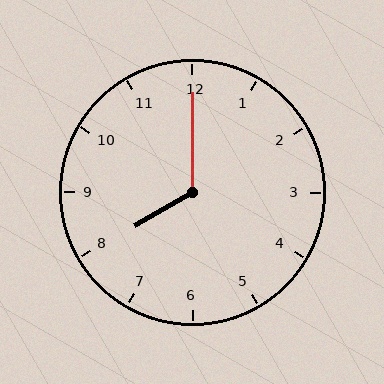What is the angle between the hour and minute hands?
Approximately 120 degrees.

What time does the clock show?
8:00.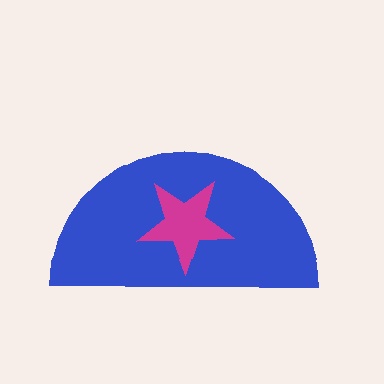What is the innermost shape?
The magenta star.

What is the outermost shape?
The blue semicircle.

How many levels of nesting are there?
2.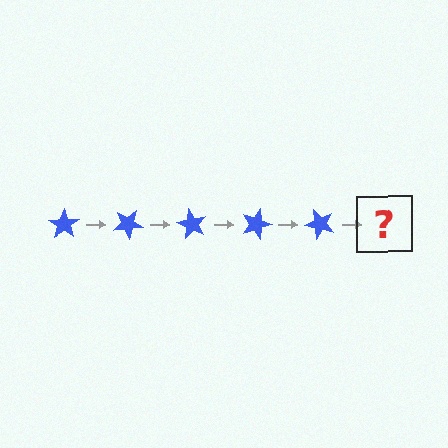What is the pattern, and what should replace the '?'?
The pattern is that the star rotates 30 degrees each step. The '?' should be a blue star rotated 150 degrees.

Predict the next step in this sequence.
The next step is a blue star rotated 150 degrees.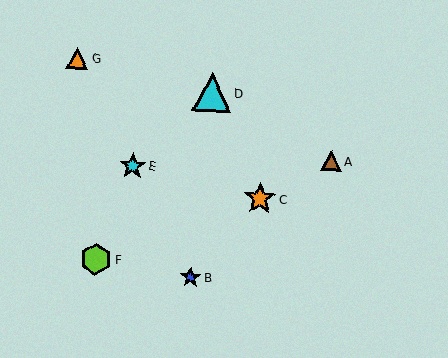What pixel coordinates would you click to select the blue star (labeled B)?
Click at (191, 277) to select the blue star B.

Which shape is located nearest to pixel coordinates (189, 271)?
The blue star (labeled B) at (191, 277) is nearest to that location.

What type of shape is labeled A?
Shape A is a brown triangle.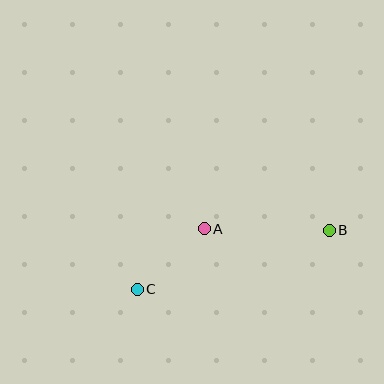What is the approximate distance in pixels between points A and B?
The distance between A and B is approximately 125 pixels.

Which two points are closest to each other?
Points A and C are closest to each other.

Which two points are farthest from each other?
Points B and C are farthest from each other.